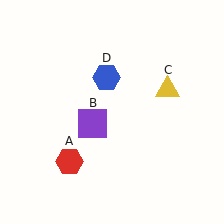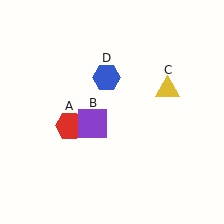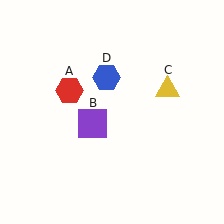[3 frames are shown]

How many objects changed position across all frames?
1 object changed position: red hexagon (object A).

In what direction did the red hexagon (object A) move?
The red hexagon (object A) moved up.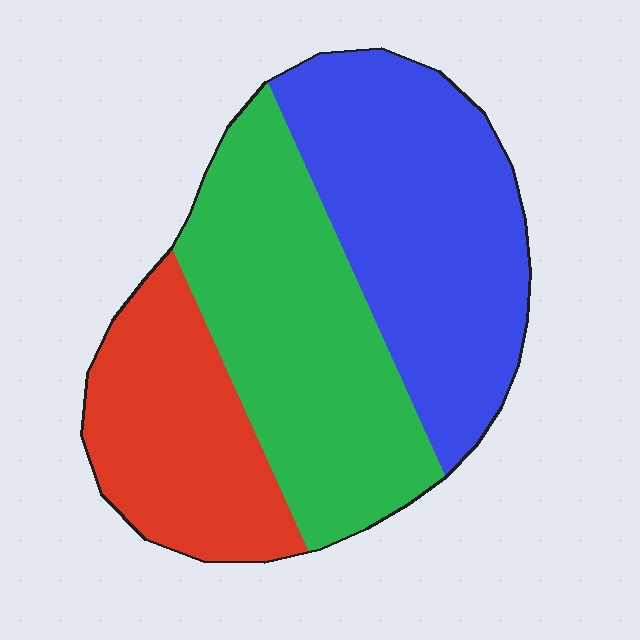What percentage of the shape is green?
Green takes up between a quarter and a half of the shape.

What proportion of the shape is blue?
Blue covers around 40% of the shape.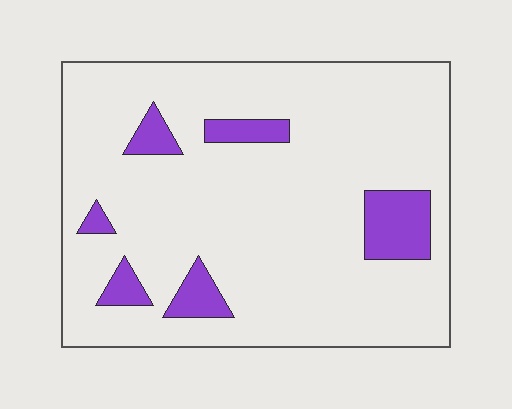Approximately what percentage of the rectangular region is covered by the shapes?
Approximately 10%.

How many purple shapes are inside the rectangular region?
6.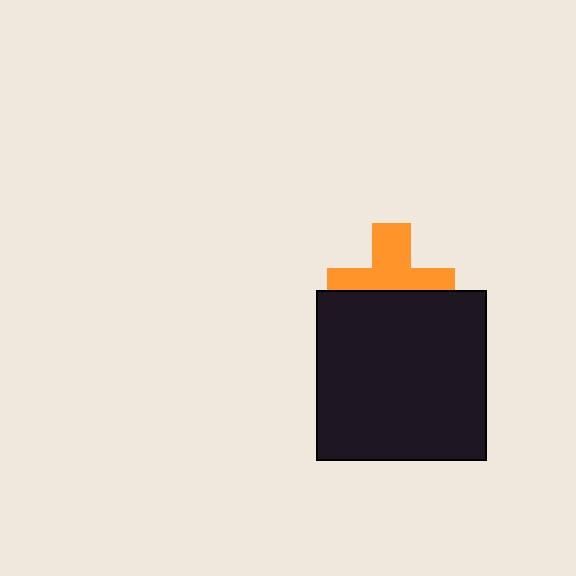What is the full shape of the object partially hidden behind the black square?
The partially hidden object is an orange cross.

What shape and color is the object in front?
The object in front is a black square.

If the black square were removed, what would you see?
You would see the complete orange cross.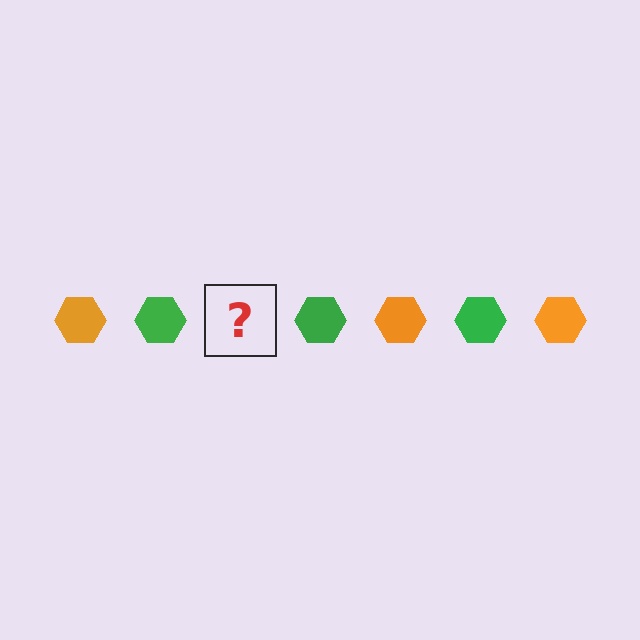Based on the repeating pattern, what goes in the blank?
The blank should be an orange hexagon.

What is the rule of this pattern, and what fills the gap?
The rule is that the pattern cycles through orange, green hexagons. The gap should be filled with an orange hexagon.